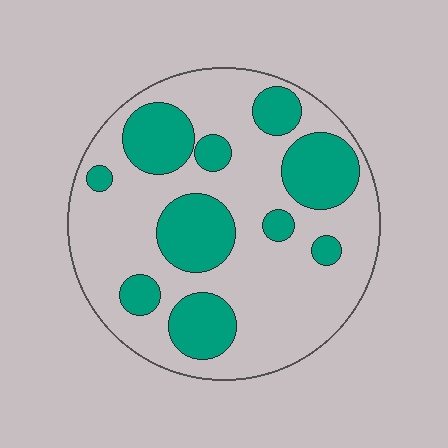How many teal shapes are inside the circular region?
10.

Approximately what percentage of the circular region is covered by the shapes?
Approximately 30%.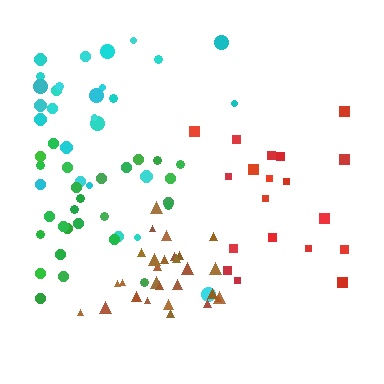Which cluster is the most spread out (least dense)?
Red.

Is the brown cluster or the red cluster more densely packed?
Brown.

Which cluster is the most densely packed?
Brown.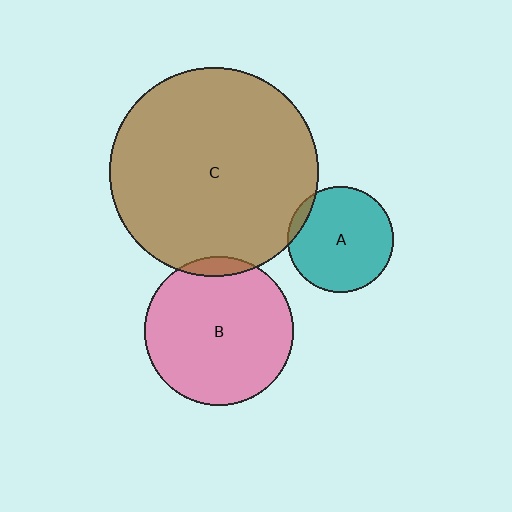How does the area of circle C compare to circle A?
Approximately 3.9 times.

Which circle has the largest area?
Circle C (brown).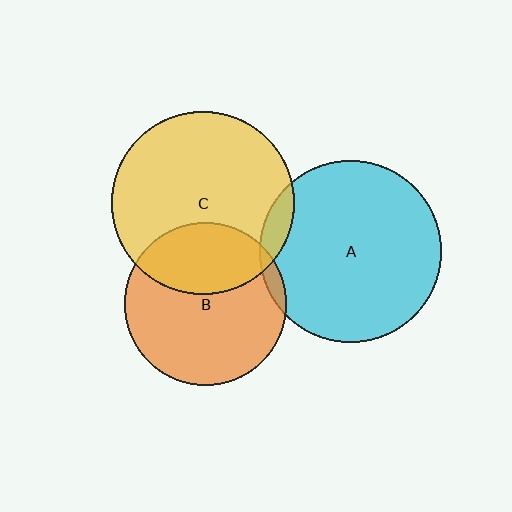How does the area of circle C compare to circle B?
Approximately 1.3 times.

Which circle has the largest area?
Circle C (yellow).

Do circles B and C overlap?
Yes.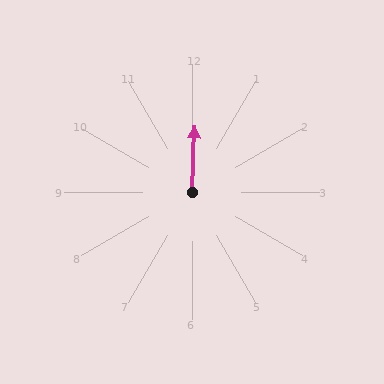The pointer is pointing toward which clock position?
Roughly 12 o'clock.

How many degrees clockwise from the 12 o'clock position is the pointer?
Approximately 2 degrees.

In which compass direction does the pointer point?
North.